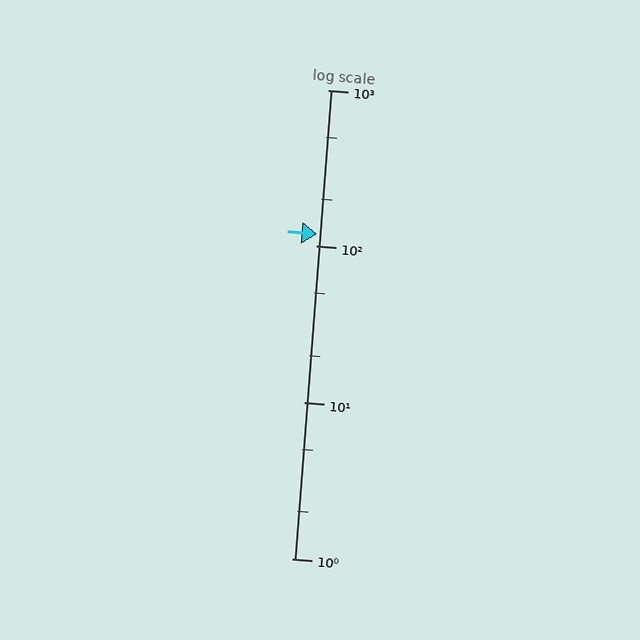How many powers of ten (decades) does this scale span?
The scale spans 3 decades, from 1 to 1000.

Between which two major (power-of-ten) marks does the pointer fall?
The pointer is between 100 and 1000.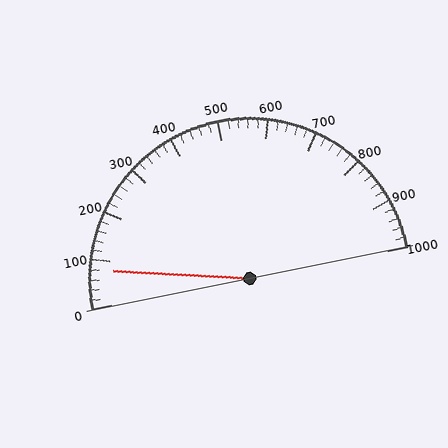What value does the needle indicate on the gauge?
The needle indicates approximately 80.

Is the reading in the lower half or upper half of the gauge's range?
The reading is in the lower half of the range (0 to 1000).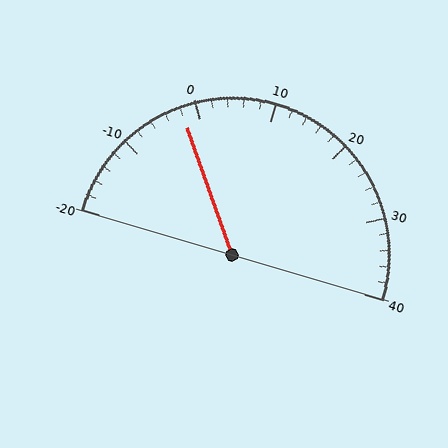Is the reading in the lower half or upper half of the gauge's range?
The reading is in the lower half of the range (-20 to 40).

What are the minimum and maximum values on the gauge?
The gauge ranges from -20 to 40.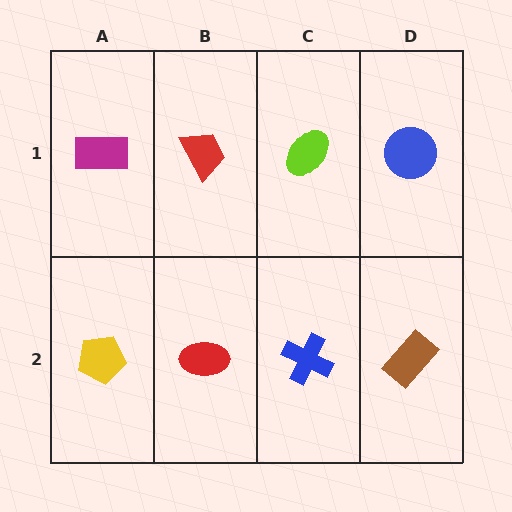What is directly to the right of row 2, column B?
A blue cross.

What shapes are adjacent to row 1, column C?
A blue cross (row 2, column C), a red trapezoid (row 1, column B), a blue circle (row 1, column D).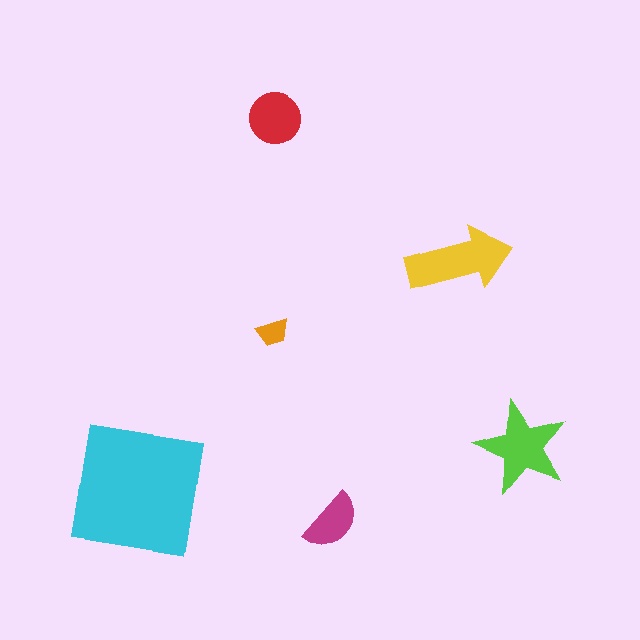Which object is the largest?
The cyan square.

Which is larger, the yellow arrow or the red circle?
The yellow arrow.